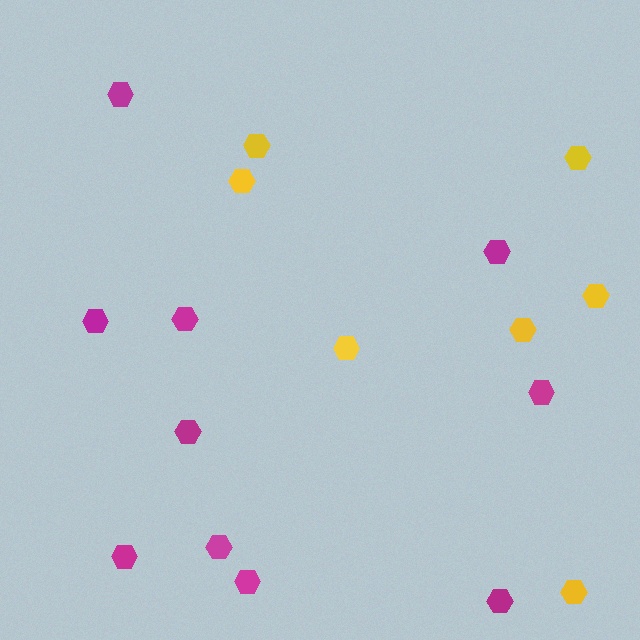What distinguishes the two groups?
There are 2 groups: one group of yellow hexagons (7) and one group of magenta hexagons (10).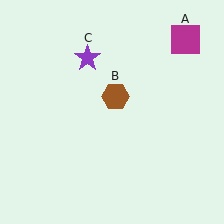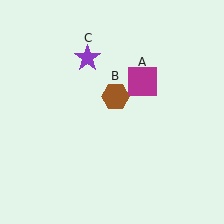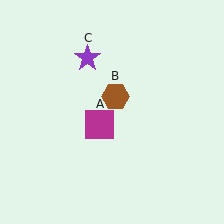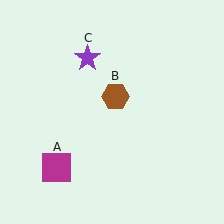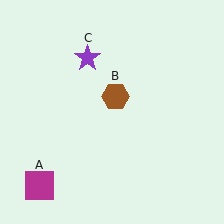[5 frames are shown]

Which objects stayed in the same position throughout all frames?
Brown hexagon (object B) and purple star (object C) remained stationary.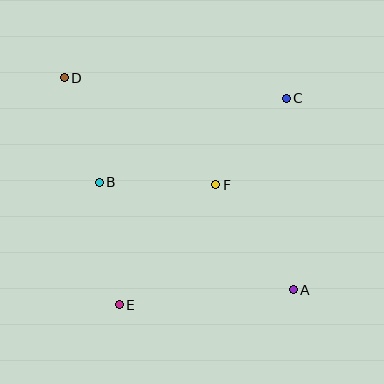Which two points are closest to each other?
Points B and D are closest to each other.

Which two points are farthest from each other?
Points A and D are farthest from each other.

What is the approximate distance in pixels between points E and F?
The distance between E and F is approximately 154 pixels.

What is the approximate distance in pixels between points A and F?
The distance between A and F is approximately 130 pixels.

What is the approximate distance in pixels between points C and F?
The distance between C and F is approximately 112 pixels.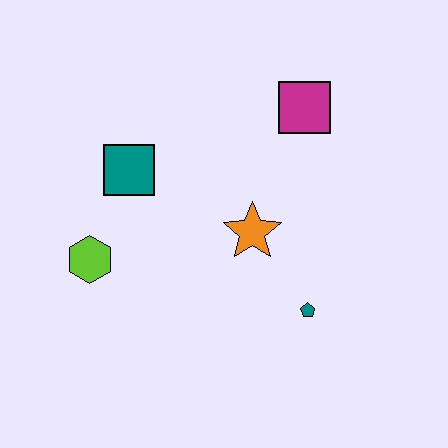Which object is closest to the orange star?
The teal pentagon is closest to the orange star.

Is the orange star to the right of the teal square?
Yes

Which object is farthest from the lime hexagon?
The magenta square is farthest from the lime hexagon.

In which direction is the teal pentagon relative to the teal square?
The teal pentagon is to the right of the teal square.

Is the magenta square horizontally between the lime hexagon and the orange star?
No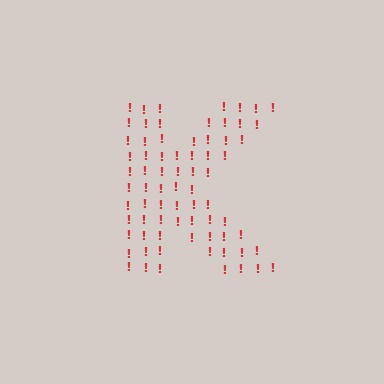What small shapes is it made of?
It is made of small exclamation marks.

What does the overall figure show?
The overall figure shows the letter K.